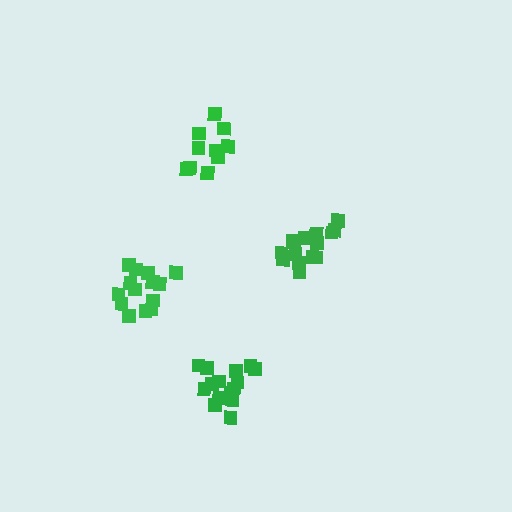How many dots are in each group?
Group 1: 14 dots, Group 2: 15 dots, Group 3: 10 dots, Group 4: 16 dots (55 total).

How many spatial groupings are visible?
There are 4 spatial groupings.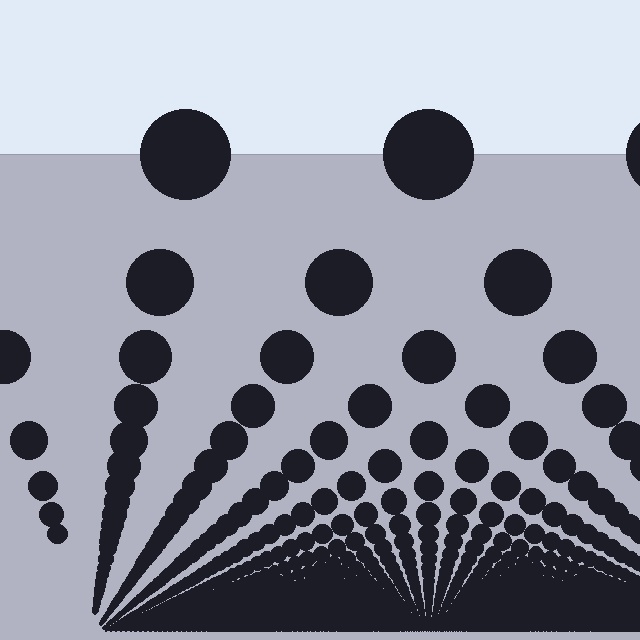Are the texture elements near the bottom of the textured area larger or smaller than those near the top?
Smaller. The gradient is inverted — elements near the bottom are smaller and denser.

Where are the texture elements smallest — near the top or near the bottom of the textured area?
Near the bottom.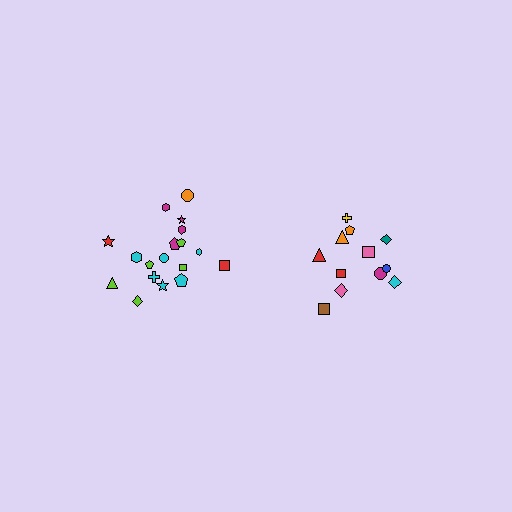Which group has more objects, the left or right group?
The left group.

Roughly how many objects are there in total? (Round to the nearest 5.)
Roughly 30 objects in total.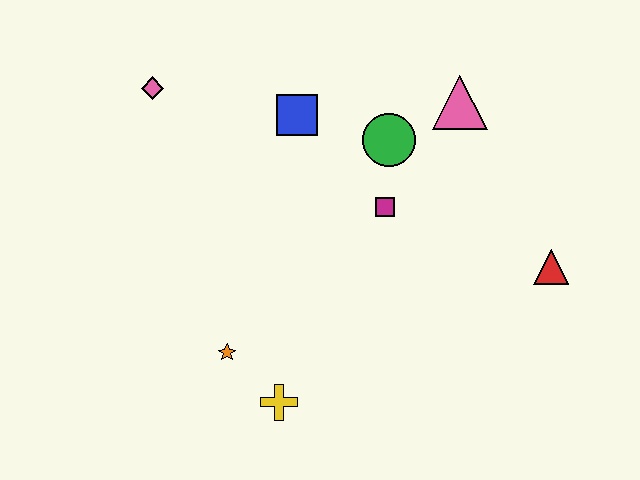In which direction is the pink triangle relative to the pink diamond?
The pink triangle is to the right of the pink diamond.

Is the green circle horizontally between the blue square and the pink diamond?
No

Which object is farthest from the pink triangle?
The yellow cross is farthest from the pink triangle.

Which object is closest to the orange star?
The yellow cross is closest to the orange star.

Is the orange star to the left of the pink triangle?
Yes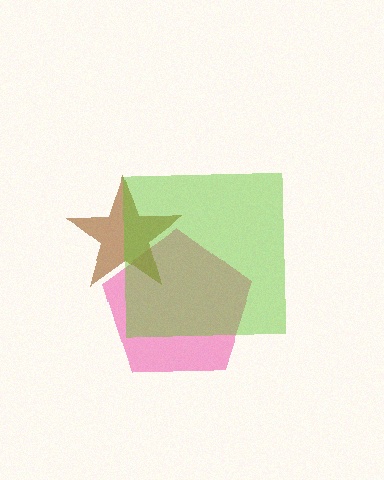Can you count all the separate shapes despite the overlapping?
Yes, there are 3 separate shapes.